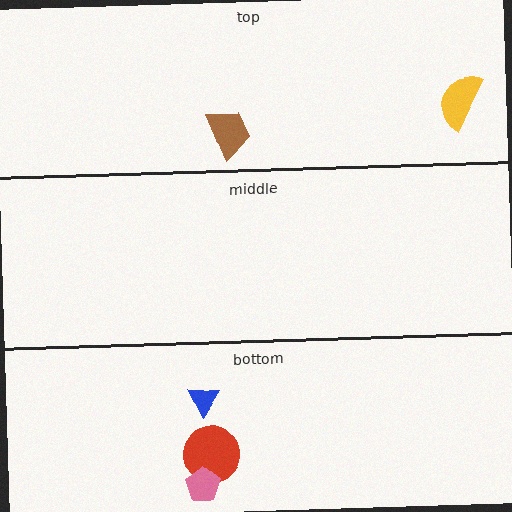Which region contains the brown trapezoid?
The top region.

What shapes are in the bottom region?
The red circle, the pink pentagon, the blue triangle.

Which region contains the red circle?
The bottom region.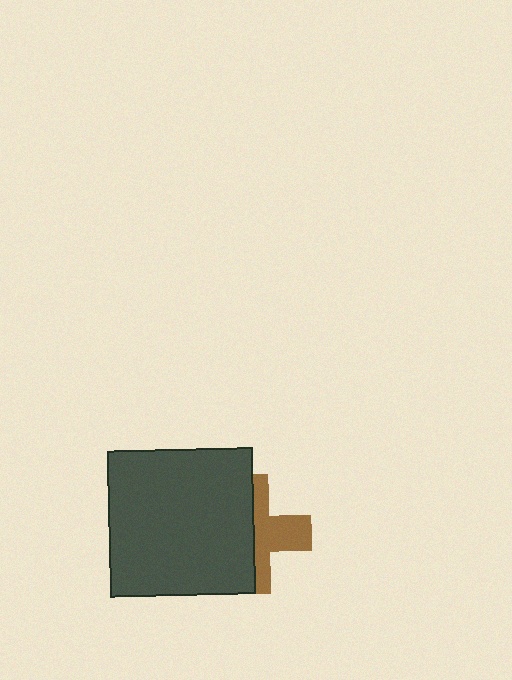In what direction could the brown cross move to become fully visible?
The brown cross could move right. That would shift it out from behind the dark gray square entirely.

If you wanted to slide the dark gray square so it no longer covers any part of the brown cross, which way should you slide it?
Slide it left — that is the most direct way to separate the two shapes.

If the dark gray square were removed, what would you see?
You would see the complete brown cross.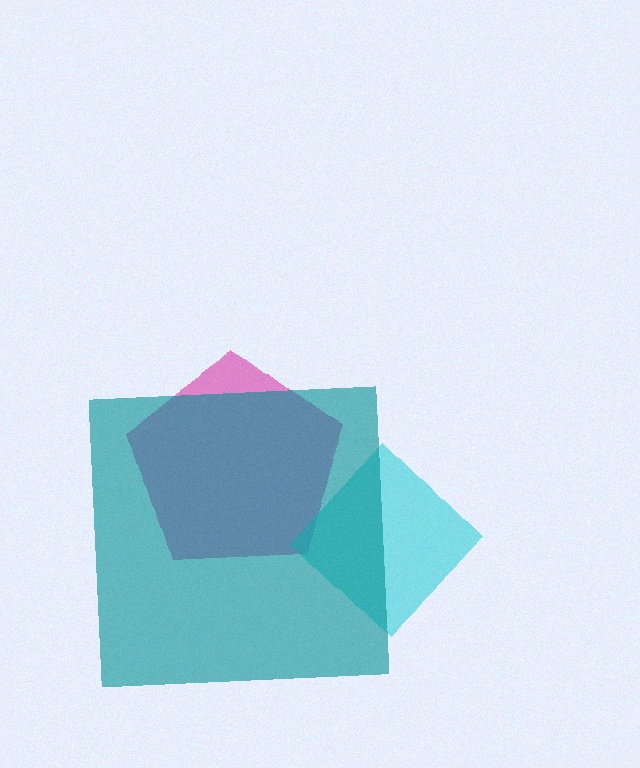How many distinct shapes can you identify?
There are 3 distinct shapes: a magenta pentagon, a cyan diamond, a teal square.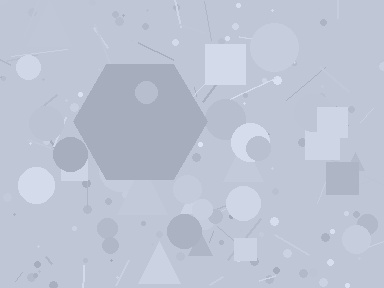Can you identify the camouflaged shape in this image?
The camouflaged shape is a hexagon.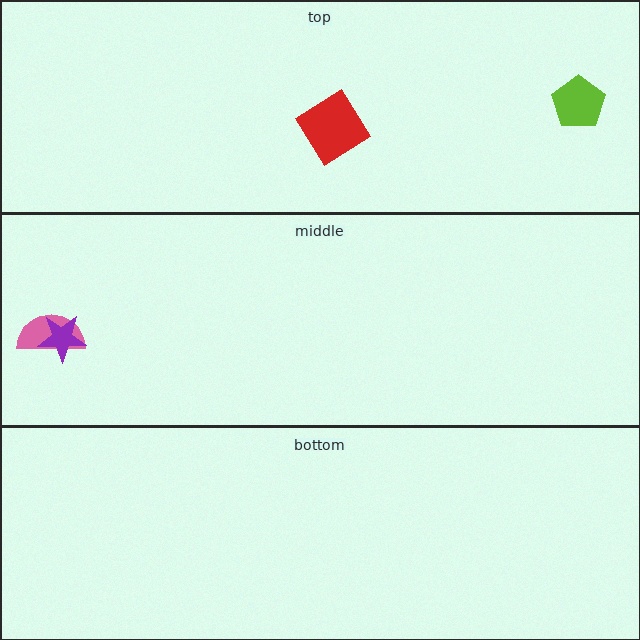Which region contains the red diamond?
The top region.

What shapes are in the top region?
The lime pentagon, the red diamond.